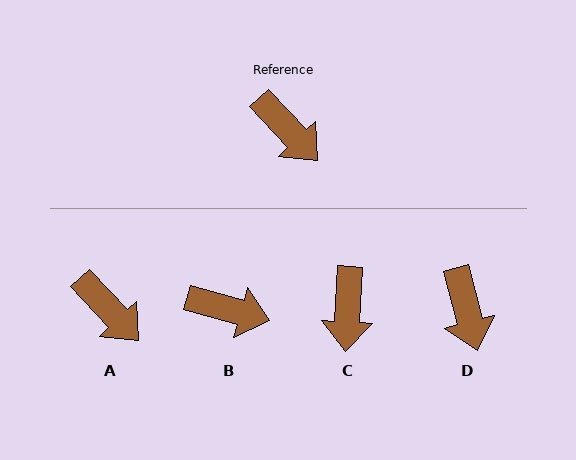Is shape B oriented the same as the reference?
No, it is off by about 31 degrees.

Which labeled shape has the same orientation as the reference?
A.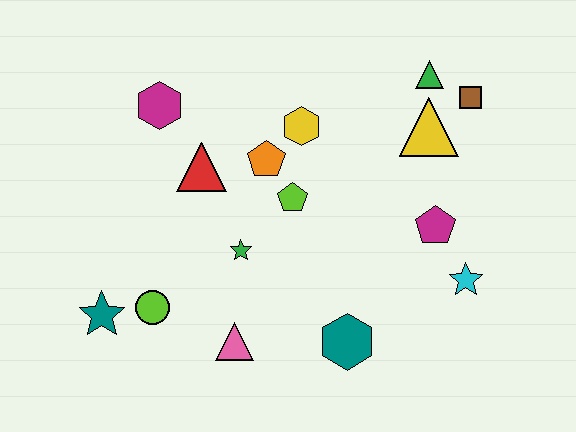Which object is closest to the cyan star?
The magenta pentagon is closest to the cyan star.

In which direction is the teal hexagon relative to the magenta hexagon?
The teal hexagon is below the magenta hexagon.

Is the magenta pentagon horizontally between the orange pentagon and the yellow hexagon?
No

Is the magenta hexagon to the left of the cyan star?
Yes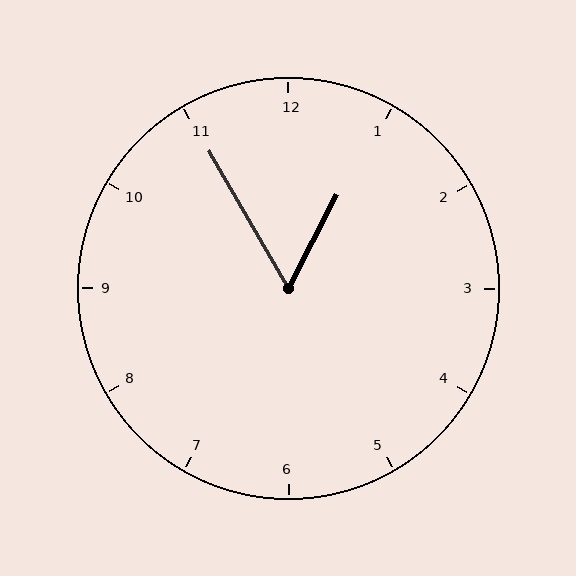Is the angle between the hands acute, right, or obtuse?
It is acute.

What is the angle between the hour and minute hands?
Approximately 58 degrees.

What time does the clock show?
12:55.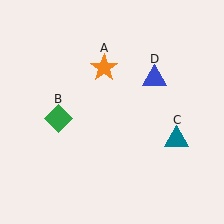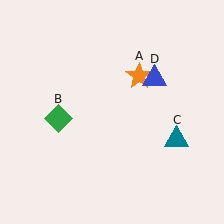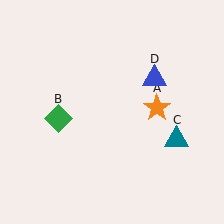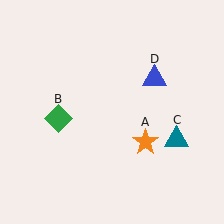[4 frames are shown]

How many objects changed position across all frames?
1 object changed position: orange star (object A).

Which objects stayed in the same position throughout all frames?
Green diamond (object B) and teal triangle (object C) and blue triangle (object D) remained stationary.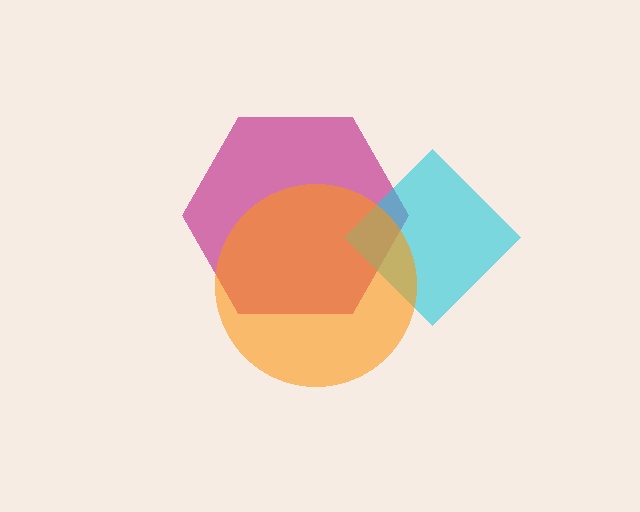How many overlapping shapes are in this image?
There are 3 overlapping shapes in the image.